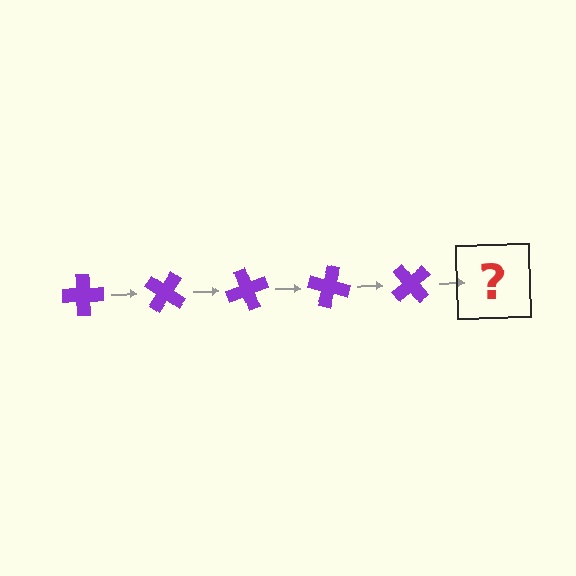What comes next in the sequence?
The next element should be a purple cross rotated 175 degrees.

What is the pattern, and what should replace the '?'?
The pattern is that the cross rotates 35 degrees each step. The '?' should be a purple cross rotated 175 degrees.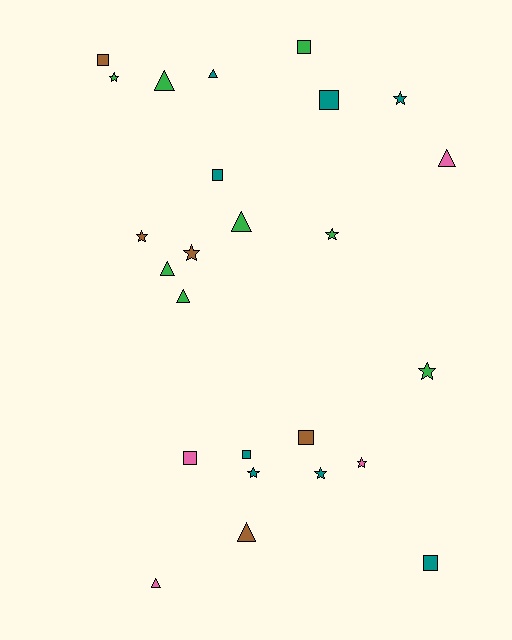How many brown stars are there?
There are 2 brown stars.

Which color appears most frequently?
Green, with 8 objects.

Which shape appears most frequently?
Star, with 9 objects.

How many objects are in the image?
There are 25 objects.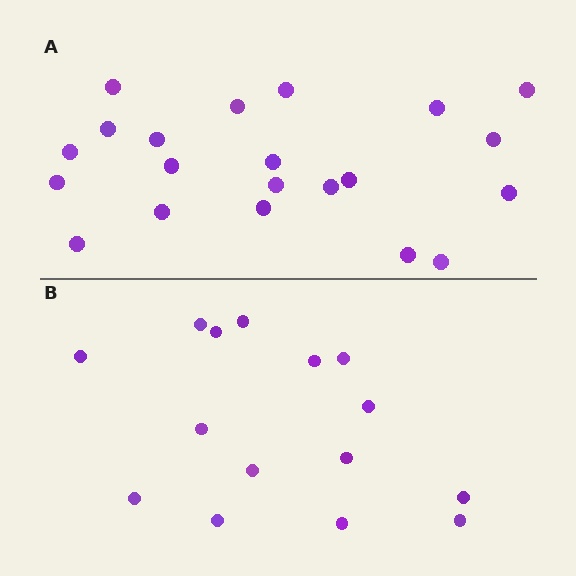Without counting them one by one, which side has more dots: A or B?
Region A (the top region) has more dots.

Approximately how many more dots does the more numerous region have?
Region A has about 6 more dots than region B.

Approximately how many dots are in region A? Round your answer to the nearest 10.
About 20 dots. (The exact count is 21, which rounds to 20.)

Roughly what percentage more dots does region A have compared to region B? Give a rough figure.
About 40% more.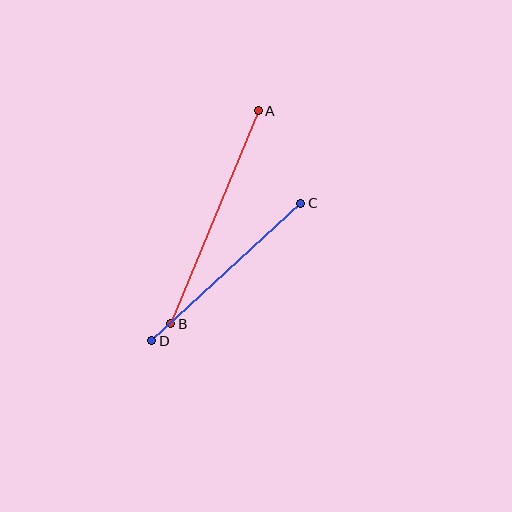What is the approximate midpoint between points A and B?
The midpoint is at approximately (215, 217) pixels.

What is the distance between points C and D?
The distance is approximately 203 pixels.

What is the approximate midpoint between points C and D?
The midpoint is at approximately (226, 272) pixels.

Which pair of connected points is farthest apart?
Points A and B are farthest apart.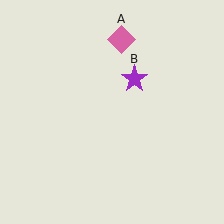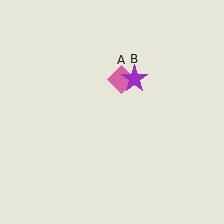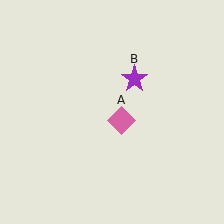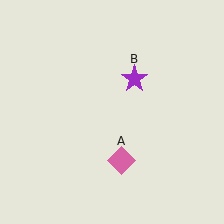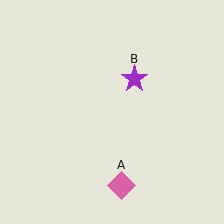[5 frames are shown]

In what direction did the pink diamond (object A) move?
The pink diamond (object A) moved down.